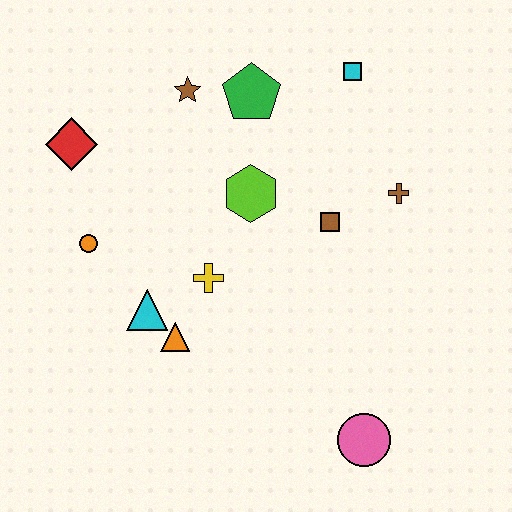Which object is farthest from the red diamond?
The pink circle is farthest from the red diamond.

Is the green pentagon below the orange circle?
No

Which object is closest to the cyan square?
The green pentagon is closest to the cyan square.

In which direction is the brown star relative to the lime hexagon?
The brown star is above the lime hexagon.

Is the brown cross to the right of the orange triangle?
Yes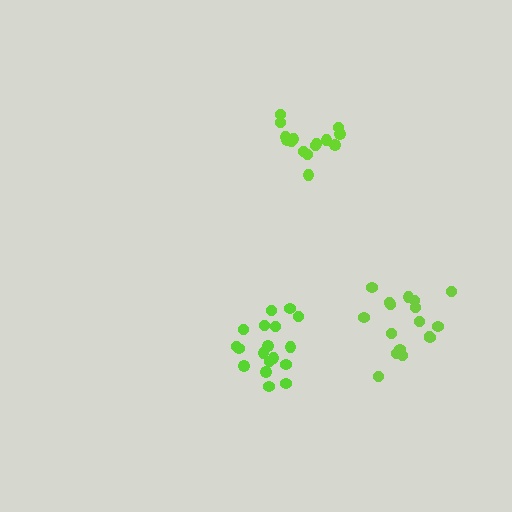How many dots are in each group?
Group 1: 18 dots, Group 2: 17 dots, Group 3: 15 dots (50 total).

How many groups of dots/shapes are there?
There are 3 groups.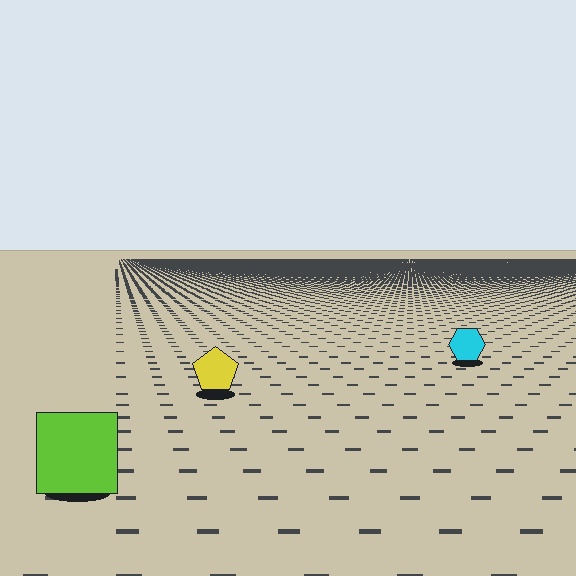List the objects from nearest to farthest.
From nearest to farthest: the lime square, the yellow pentagon, the cyan hexagon.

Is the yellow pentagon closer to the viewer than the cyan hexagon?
Yes. The yellow pentagon is closer — you can tell from the texture gradient: the ground texture is coarser near it.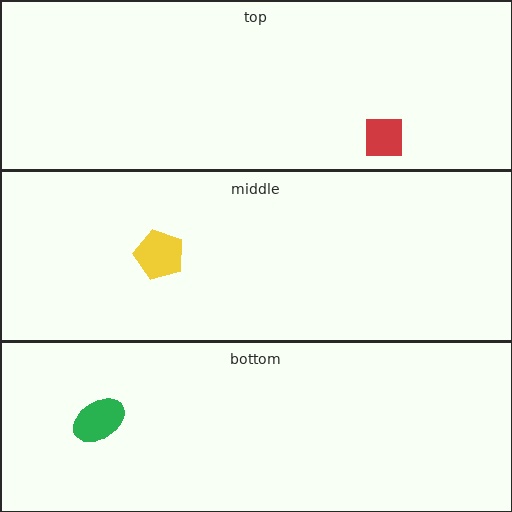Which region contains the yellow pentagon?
The middle region.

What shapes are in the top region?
The red square.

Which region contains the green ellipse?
The bottom region.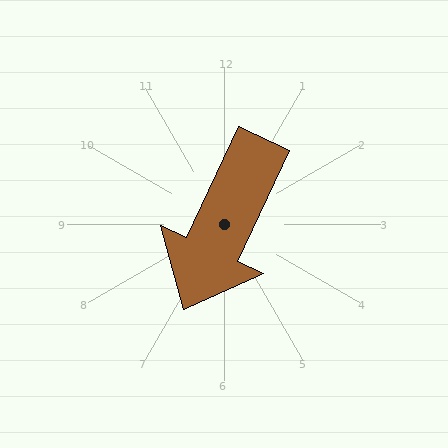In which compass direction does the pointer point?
Southwest.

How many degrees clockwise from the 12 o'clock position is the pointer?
Approximately 205 degrees.